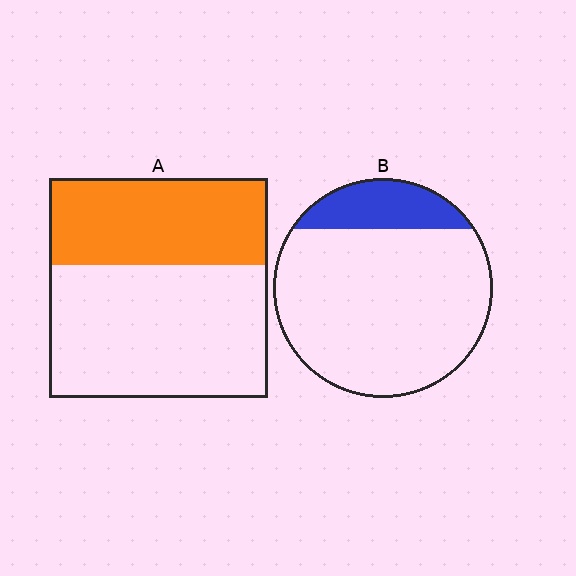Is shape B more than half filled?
No.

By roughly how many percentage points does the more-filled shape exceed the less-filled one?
By roughly 20 percentage points (A over B).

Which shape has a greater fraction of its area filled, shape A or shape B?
Shape A.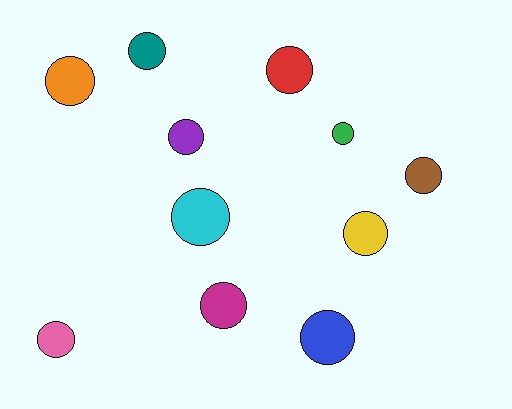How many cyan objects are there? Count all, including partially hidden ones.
There is 1 cyan object.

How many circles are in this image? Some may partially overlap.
There are 11 circles.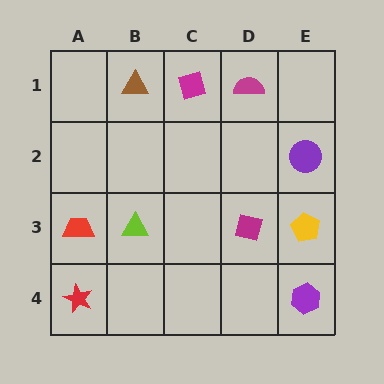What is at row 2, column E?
A purple circle.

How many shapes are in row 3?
4 shapes.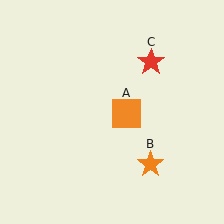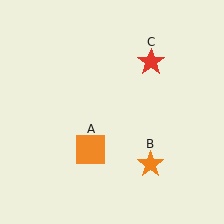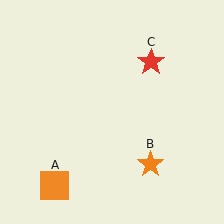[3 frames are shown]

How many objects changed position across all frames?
1 object changed position: orange square (object A).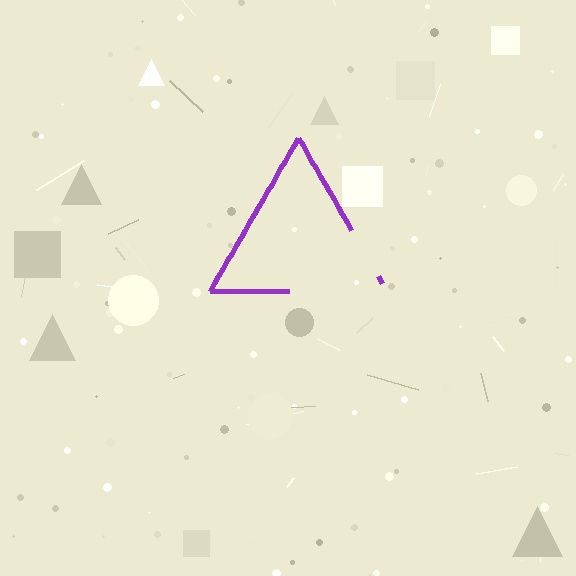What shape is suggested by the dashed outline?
The dashed outline suggests a triangle.